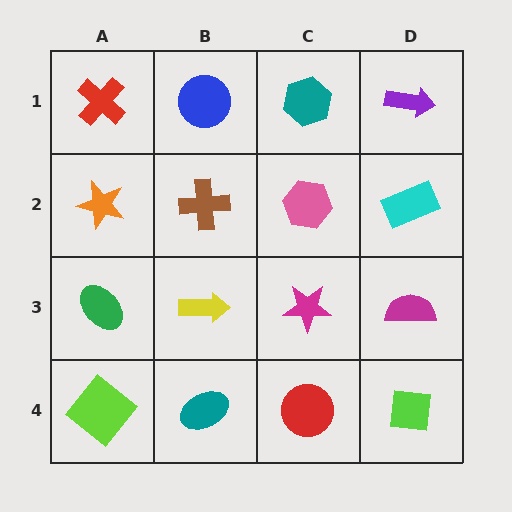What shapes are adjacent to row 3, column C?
A pink hexagon (row 2, column C), a red circle (row 4, column C), a yellow arrow (row 3, column B), a magenta semicircle (row 3, column D).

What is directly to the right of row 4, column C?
A lime square.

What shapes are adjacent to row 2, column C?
A teal hexagon (row 1, column C), a magenta star (row 3, column C), a brown cross (row 2, column B), a cyan rectangle (row 2, column D).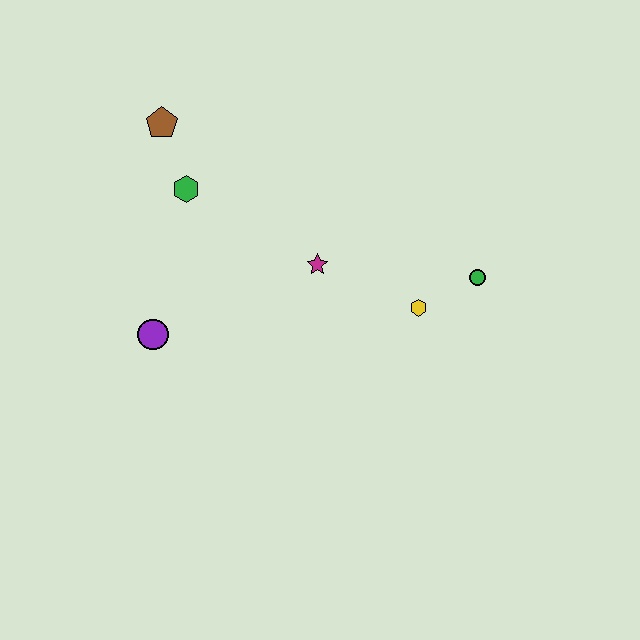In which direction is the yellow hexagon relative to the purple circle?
The yellow hexagon is to the right of the purple circle.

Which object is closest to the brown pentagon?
The green hexagon is closest to the brown pentagon.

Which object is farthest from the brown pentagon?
The green circle is farthest from the brown pentagon.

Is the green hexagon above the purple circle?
Yes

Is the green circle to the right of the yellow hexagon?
Yes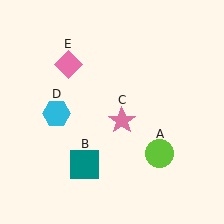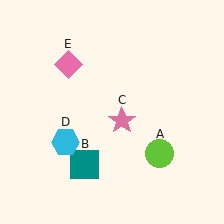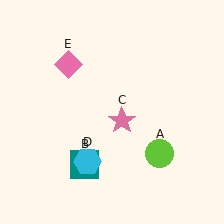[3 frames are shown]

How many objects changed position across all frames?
1 object changed position: cyan hexagon (object D).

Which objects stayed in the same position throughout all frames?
Lime circle (object A) and teal square (object B) and pink star (object C) and pink diamond (object E) remained stationary.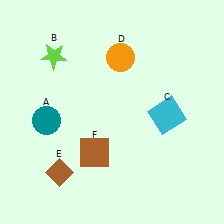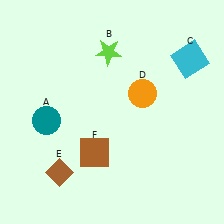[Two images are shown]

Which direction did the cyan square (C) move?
The cyan square (C) moved up.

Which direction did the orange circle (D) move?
The orange circle (D) moved down.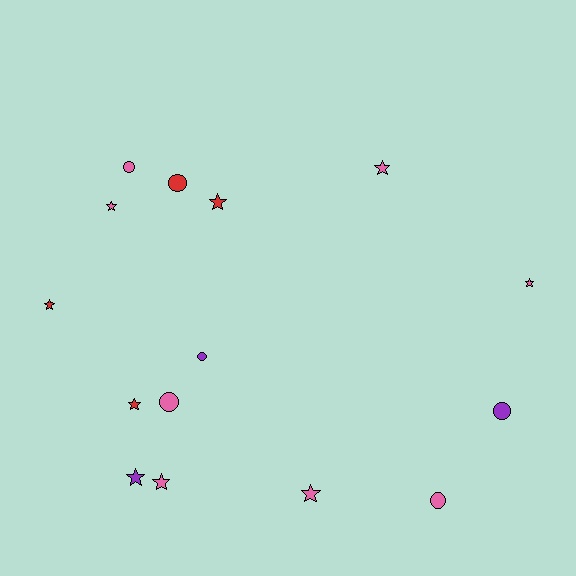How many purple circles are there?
There are 2 purple circles.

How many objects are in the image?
There are 15 objects.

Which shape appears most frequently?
Star, with 9 objects.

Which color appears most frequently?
Pink, with 8 objects.